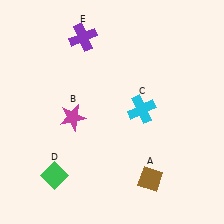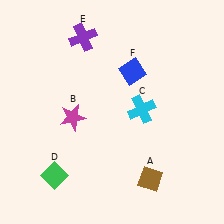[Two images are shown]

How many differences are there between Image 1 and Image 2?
There is 1 difference between the two images.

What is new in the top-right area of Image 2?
A blue diamond (F) was added in the top-right area of Image 2.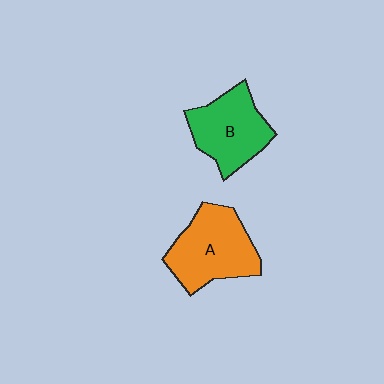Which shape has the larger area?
Shape A (orange).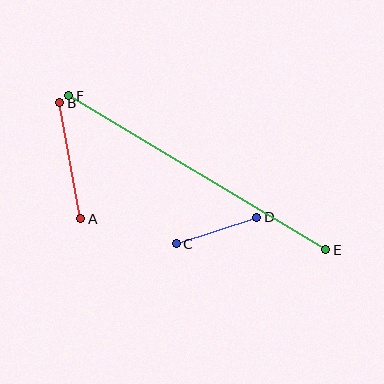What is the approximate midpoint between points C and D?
The midpoint is at approximately (216, 231) pixels.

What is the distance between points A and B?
The distance is approximately 118 pixels.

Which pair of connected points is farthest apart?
Points E and F are farthest apart.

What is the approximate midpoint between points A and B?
The midpoint is at approximately (70, 161) pixels.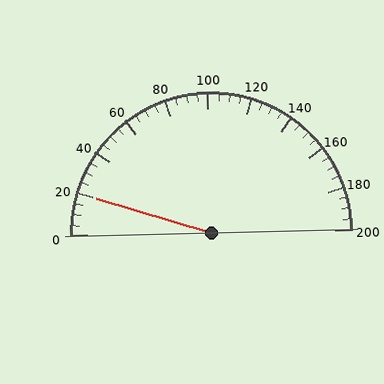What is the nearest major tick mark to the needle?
The nearest major tick mark is 20.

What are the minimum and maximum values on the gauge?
The gauge ranges from 0 to 200.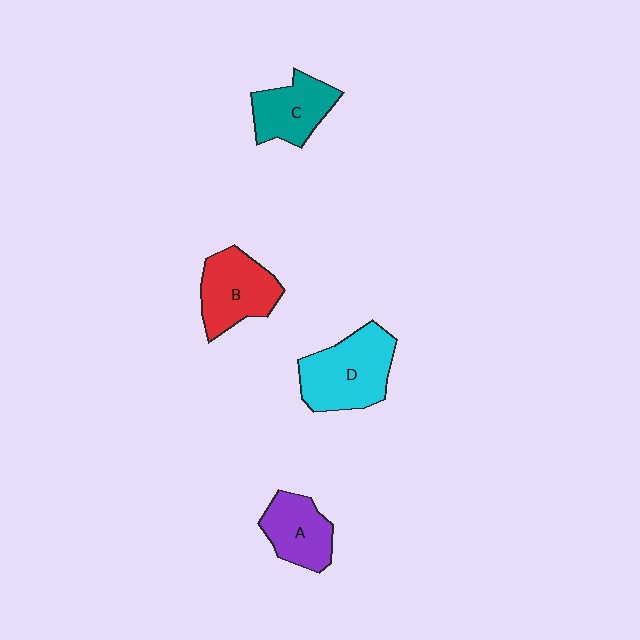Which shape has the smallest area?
Shape A (purple).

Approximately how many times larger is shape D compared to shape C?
Approximately 1.4 times.